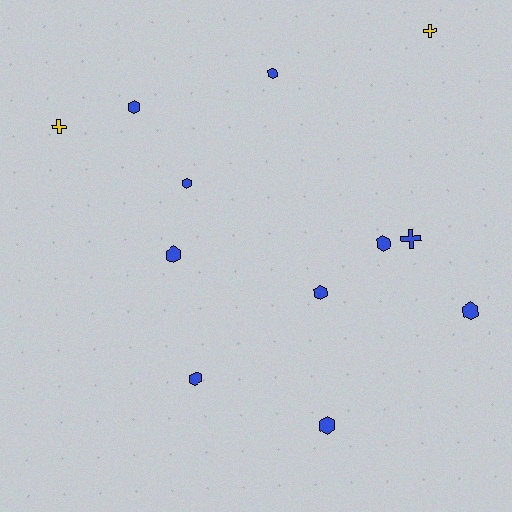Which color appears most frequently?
Blue, with 10 objects.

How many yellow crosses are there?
There are 2 yellow crosses.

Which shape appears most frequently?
Hexagon, with 9 objects.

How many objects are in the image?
There are 12 objects.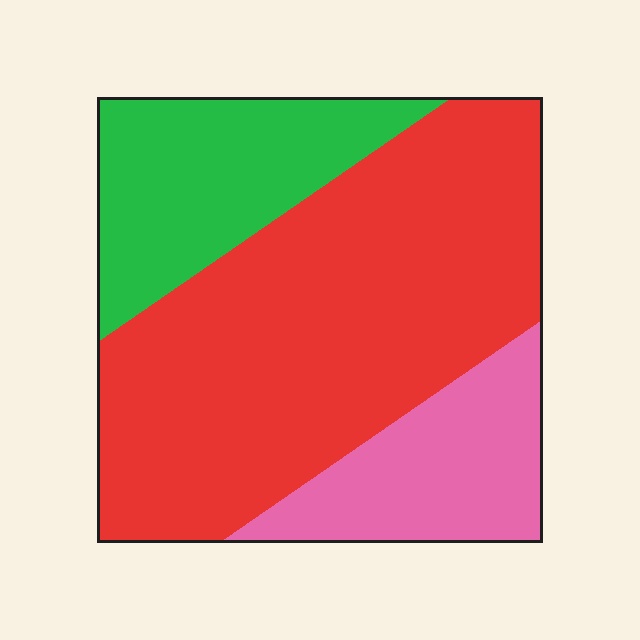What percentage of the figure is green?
Green takes up about one fifth (1/5) of the figure.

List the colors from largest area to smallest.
From largest to smallest: red, green, pink.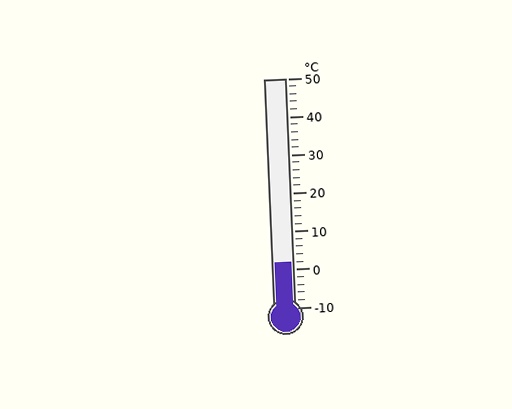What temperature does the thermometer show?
The thermometer shows approximately 2°C.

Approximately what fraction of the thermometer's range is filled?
The thermometer is filled to approximately 20% of its range.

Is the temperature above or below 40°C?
The temperature is below 40°C.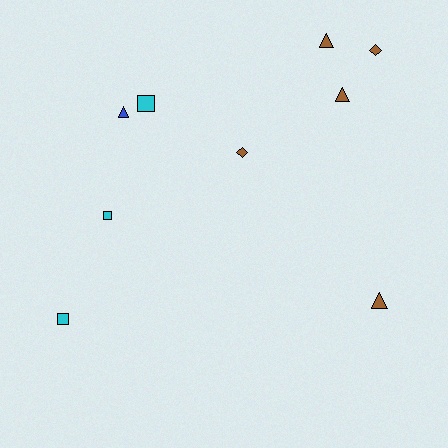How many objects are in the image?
There are 9 objects.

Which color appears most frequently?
Brown, with 5 objects.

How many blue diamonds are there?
There are no blue diamonds.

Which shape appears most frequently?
Triangle, with 4 objects.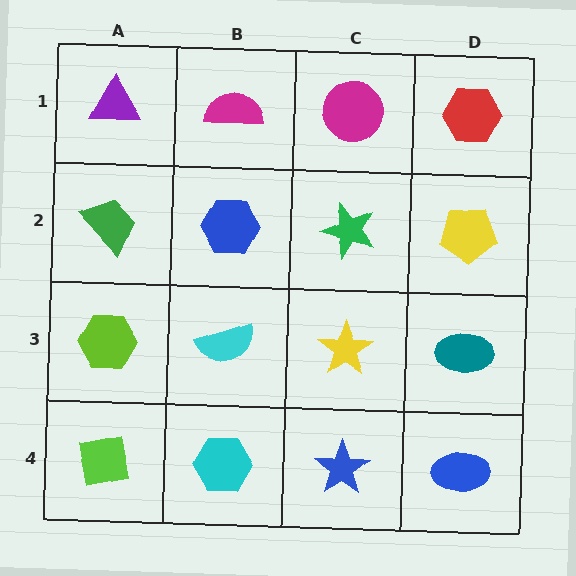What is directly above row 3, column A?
A green trapezoid.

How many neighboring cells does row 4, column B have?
3.